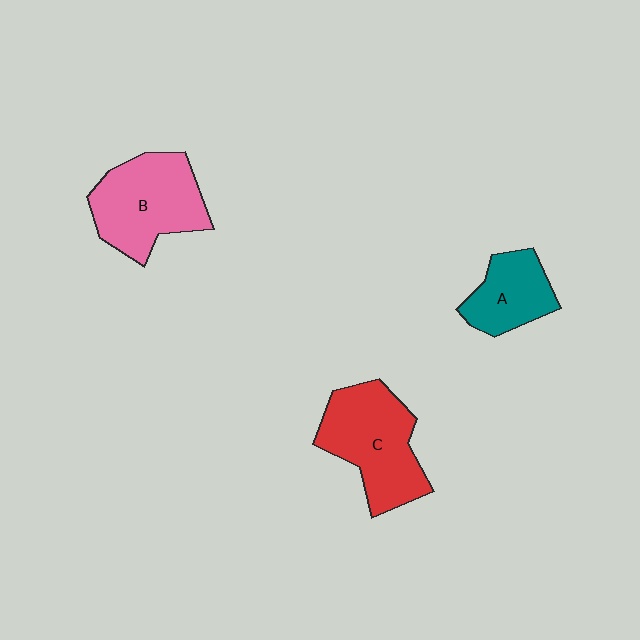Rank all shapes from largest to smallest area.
From largest to smallest: C (red), B (pink), A (teal).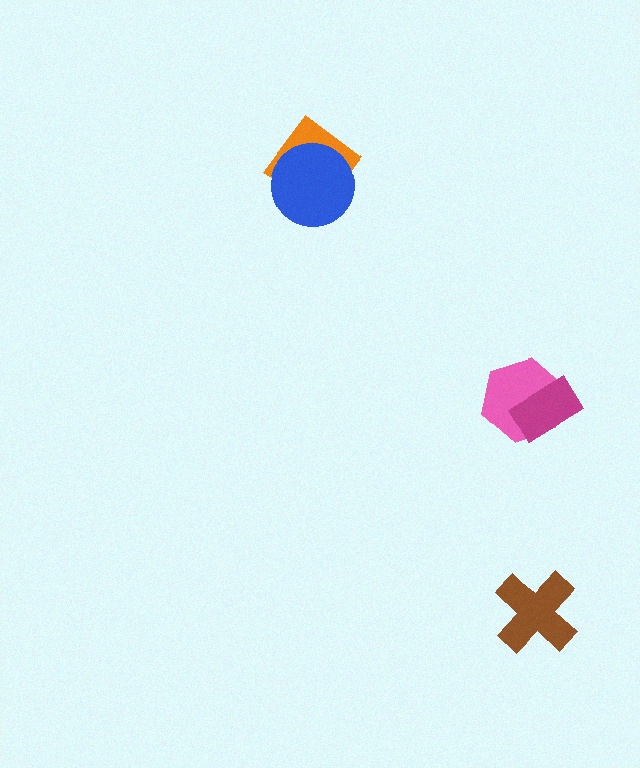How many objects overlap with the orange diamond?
1 object overlaps with the orange diamond.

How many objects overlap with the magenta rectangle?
1 object overlaps with the magenta rectangle.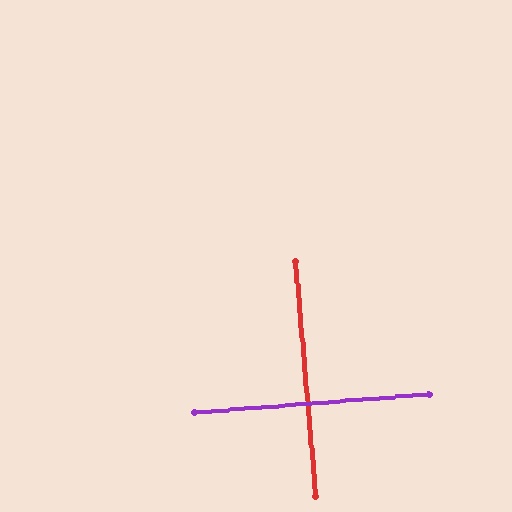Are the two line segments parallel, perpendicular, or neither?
Perpendicular — they meet at approximately 90°.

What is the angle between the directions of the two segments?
Approximately 90 degrees.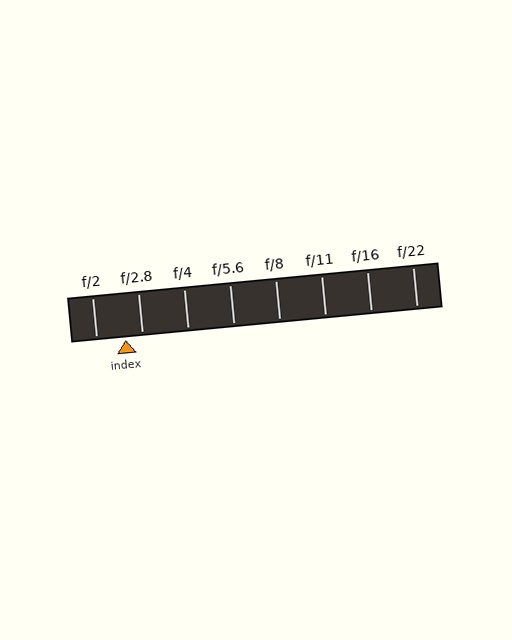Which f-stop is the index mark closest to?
The index mark is closest to f/2.8.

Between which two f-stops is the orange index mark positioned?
The index mark is between f/2 and f/2.8.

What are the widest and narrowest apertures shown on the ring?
The widest aperture shown is f/2 and the narrowest is f/22.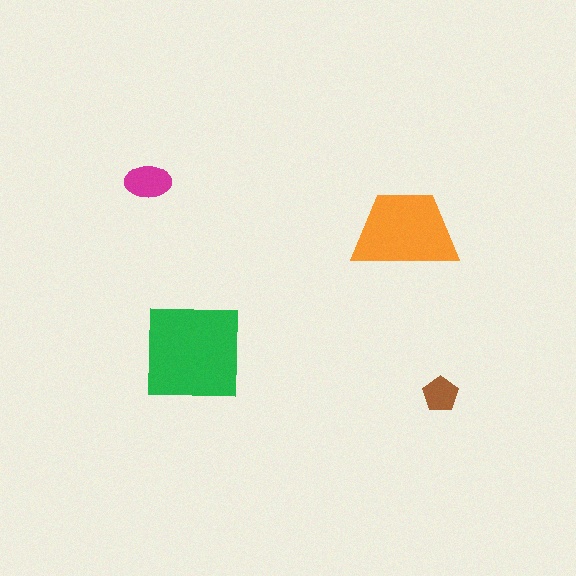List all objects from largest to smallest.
The green square, the orange trapezoid, the magenta ellipse, the brown pentagon.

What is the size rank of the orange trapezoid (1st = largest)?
2nd.